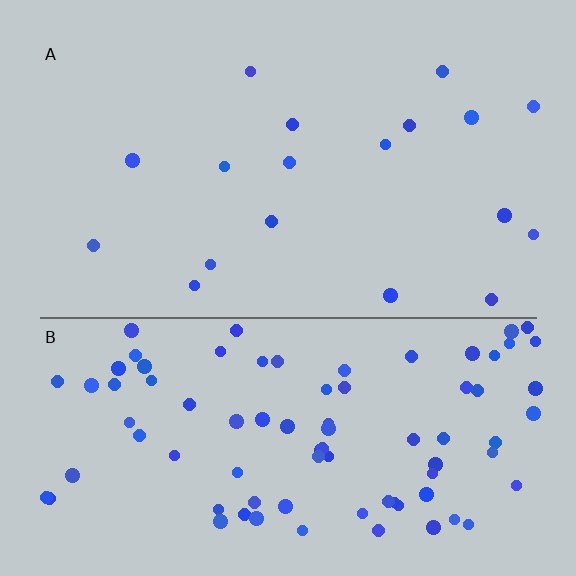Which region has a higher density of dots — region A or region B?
B (the bottom).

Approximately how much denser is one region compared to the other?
Approximately 4.7× — region B over region A.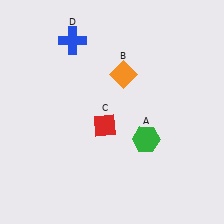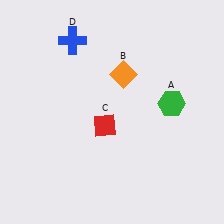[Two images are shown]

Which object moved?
The green hexagon (A) moved up.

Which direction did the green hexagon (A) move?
The green hexagon (A) moved up.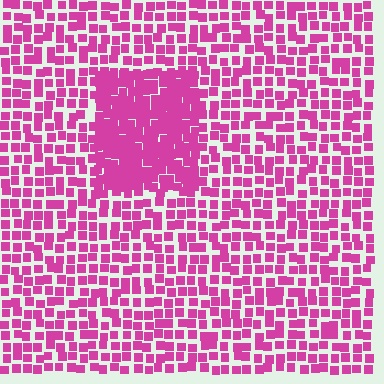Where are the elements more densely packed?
The elements are more densely packed inside the rectangle boundary.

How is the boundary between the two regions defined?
The boundary is defined by a change in element density (approximately 1.9x ratio). All elements are the same color, size, and shape.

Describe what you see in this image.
The image contains small magenta elements arranged at two different densities. A rectangle-shaped region is visible where the elements are more densely packed than the surrounding area.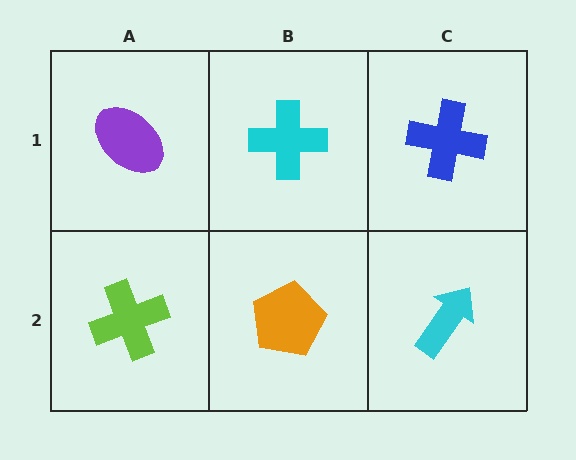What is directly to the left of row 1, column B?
A purple ellipse.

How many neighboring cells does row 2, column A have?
2.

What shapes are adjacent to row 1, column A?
A lime cross (row 2, column A), a cyan cross (row 1, column B).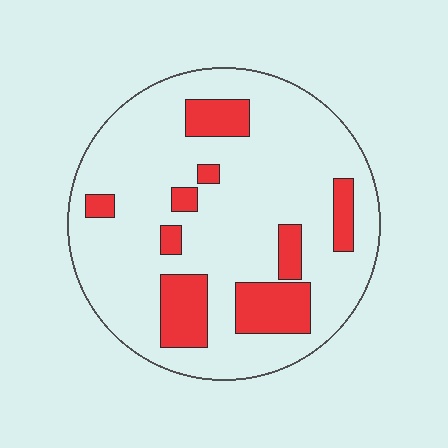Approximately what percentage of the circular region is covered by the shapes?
Approximately 20%.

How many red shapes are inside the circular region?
9.